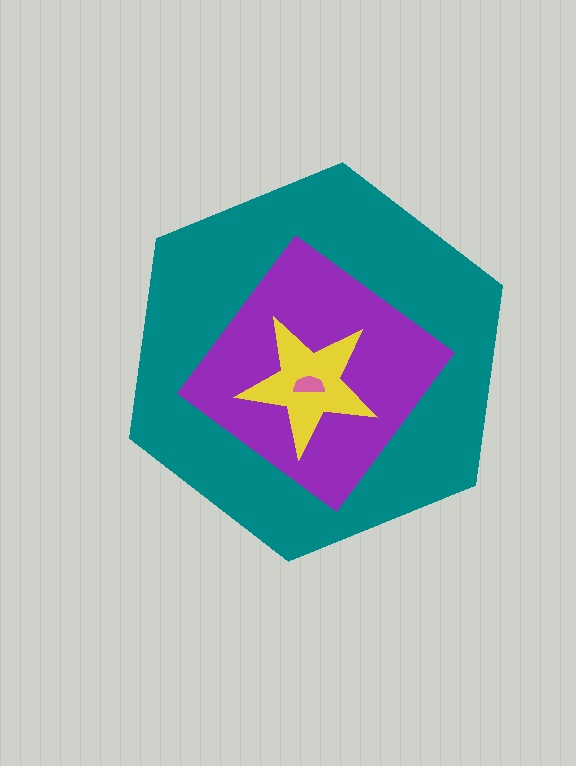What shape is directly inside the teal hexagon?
The purple diamond.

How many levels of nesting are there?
4.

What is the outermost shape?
The teal hexagon.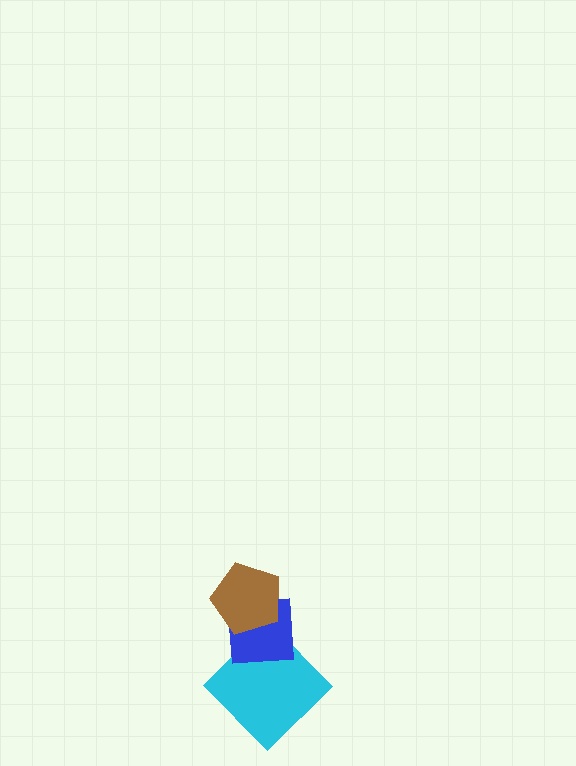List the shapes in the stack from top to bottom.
From top to bottom: the brown pentagon, the blue square, the cyan diamond.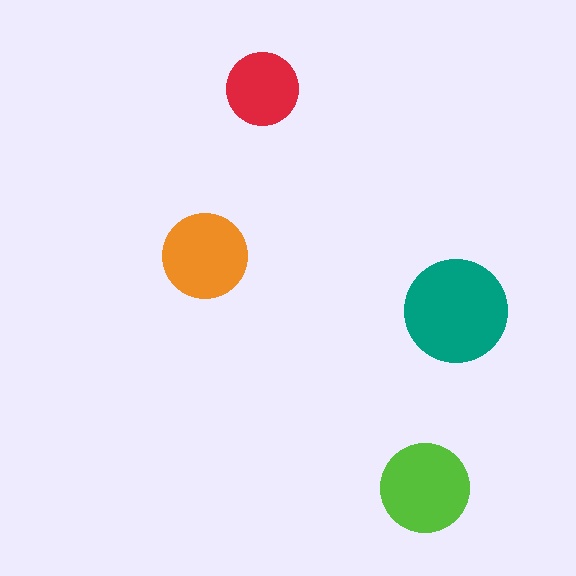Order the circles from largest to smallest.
the teal one, the lime one, the orange one, the red one.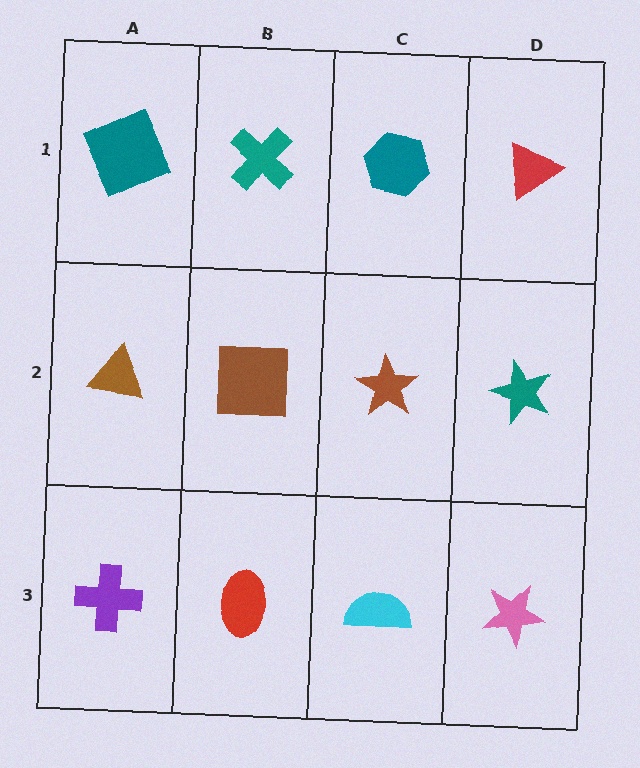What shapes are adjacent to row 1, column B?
A brown square (row 2, column B), a teal square (row 1, column A), a teal hexagon (row 1, column C).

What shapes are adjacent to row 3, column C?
A brown star (row 2, column C), a red ellipse (row 3, column B), a pink star (row 3, column D).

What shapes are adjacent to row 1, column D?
A teal star (row 2, column D), a teal hexagon (row 1, column C).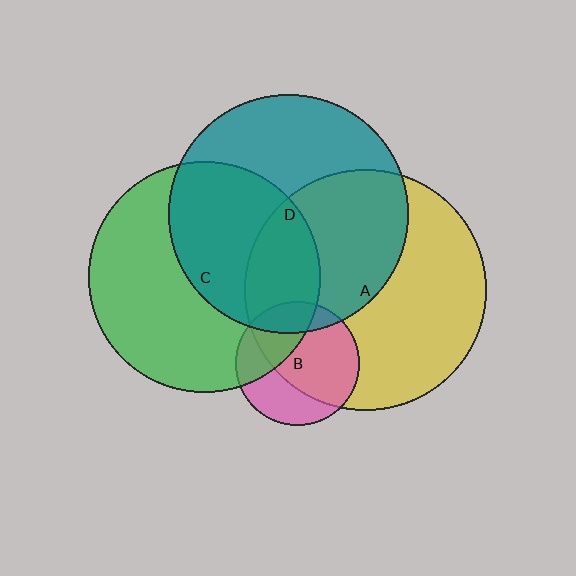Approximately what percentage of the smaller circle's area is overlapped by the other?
Approximately 45%.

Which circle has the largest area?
Circle A (yellow).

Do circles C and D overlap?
Yes.